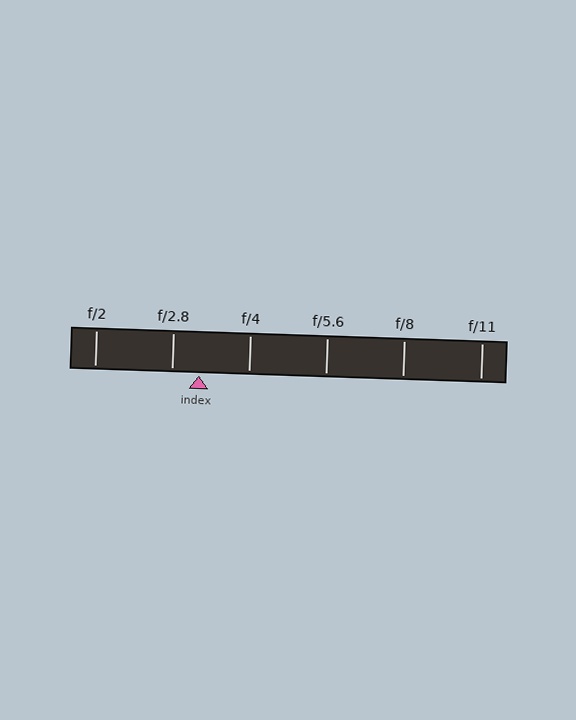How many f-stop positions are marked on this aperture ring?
There are 6 f-stop positions marked.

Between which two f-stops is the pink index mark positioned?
The index mark is between f/2.8 and f/4.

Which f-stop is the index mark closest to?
The index mark is closest to f/2.8.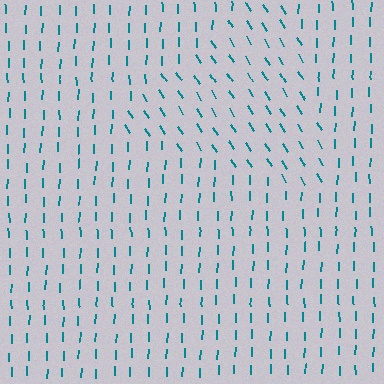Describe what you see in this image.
The image is filled with small teal line segments. A triangle region in the image has lines oriented differently from the surrounding lines, creating a visible texture boundary.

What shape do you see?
I see a triangle.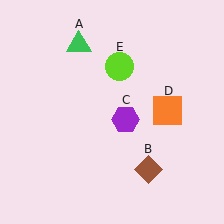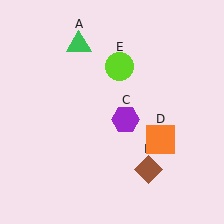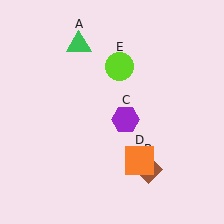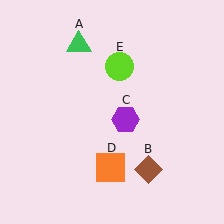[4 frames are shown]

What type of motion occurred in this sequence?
The orange square (object D) rotated clockwise around the center of the scene.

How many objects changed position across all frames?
1 object changed position: orange square (object D).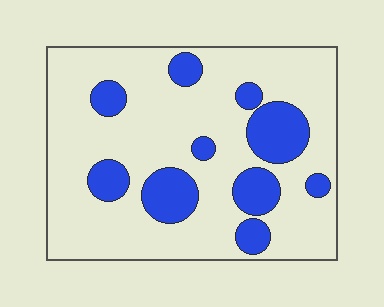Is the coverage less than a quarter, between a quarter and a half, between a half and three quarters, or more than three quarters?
Less than a quarter.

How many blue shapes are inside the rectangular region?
10.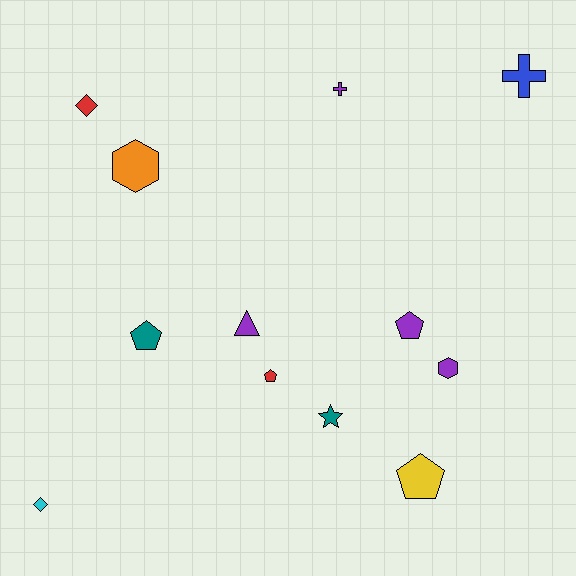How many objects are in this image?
There are 12 objects.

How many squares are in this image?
There are no squares.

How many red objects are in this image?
There are 2 red objects.